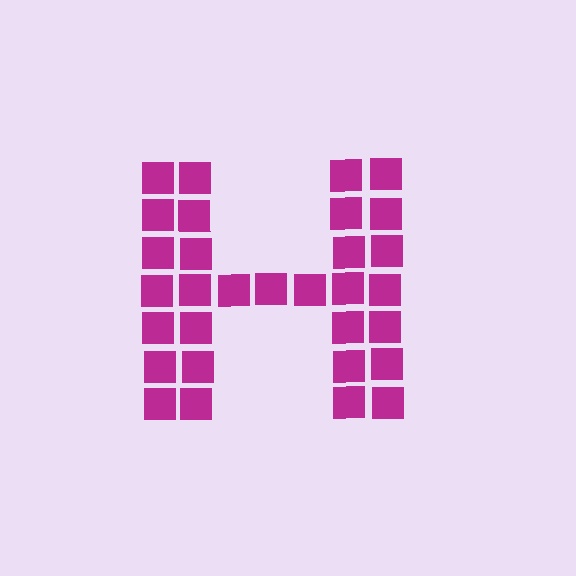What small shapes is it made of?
It is made of small squares.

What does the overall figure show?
The overall figure shows the letter H.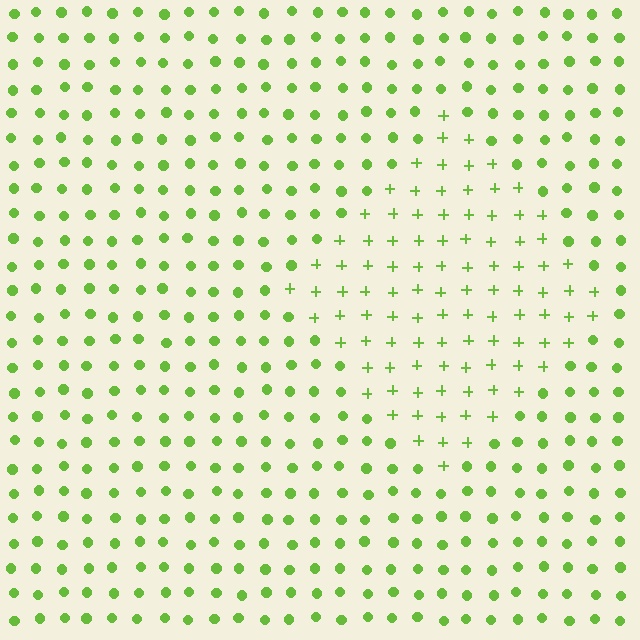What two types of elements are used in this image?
The image uses plus signs inside the diamond region and circles outside it.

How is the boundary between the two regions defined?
The boundary is defined by a change in element shape: plus signs inside vs. circles outside. All elements share the same color and spacing.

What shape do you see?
I see a diamond.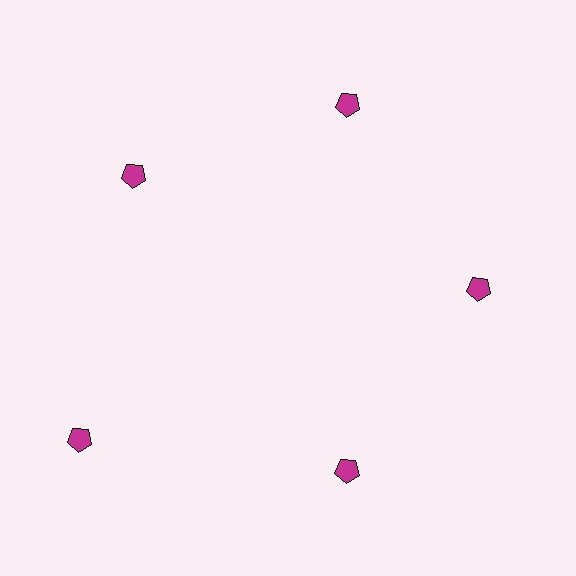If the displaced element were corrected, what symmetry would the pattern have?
It would have 5-fold rotational symmetry — the pattern would map onto itself every 72 degrees.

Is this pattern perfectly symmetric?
No. The 5 magenta pentagons are arranged in a ring, but one element near the 8 o'clock position is pushed outward from the center, breaking the 5-fold rotational symmetry.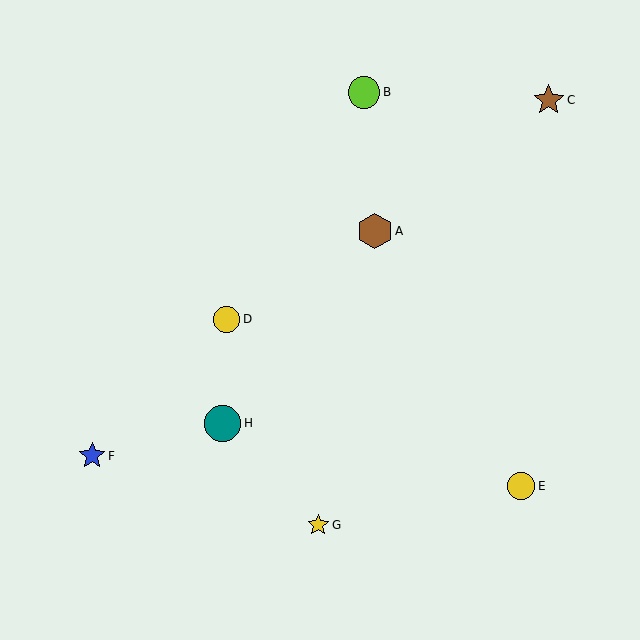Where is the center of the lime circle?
The center of the lime circle is at (364, 92).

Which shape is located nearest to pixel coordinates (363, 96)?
The lime circle (labeled B) at (364, 92) is nearest to that location.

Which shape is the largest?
The teal circle (labeled H) is the largest.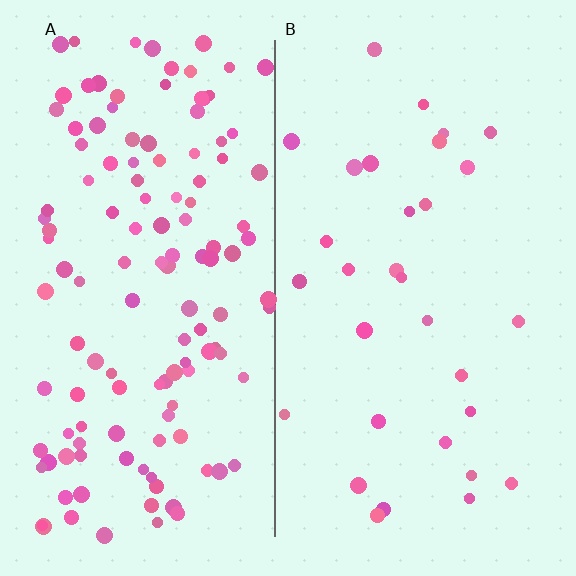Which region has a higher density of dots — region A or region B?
A (the left).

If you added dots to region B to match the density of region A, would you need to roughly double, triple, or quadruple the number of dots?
Approximately quadruple.